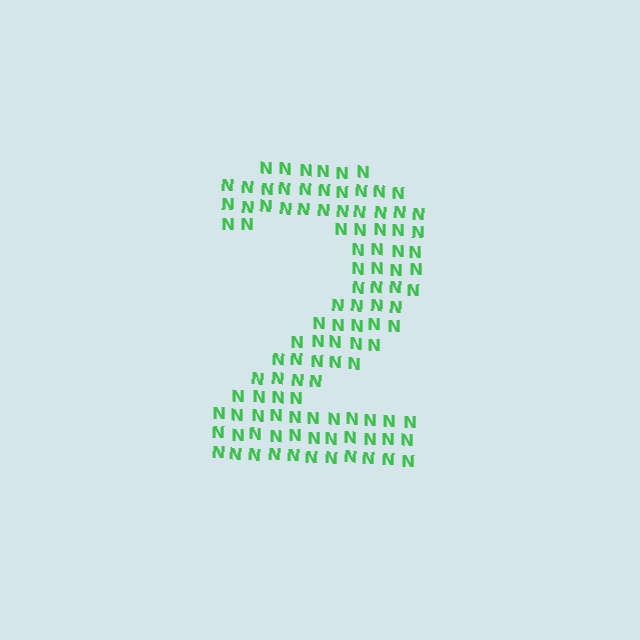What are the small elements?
The small elements are letter N's.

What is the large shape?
The large shape is the digit 2.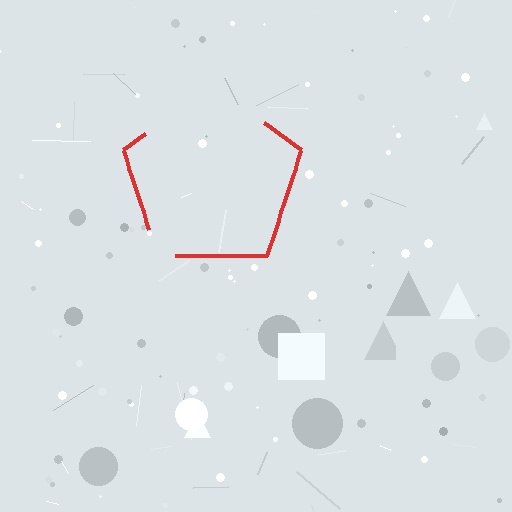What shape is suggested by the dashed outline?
The dashed outline suggests a pentagon.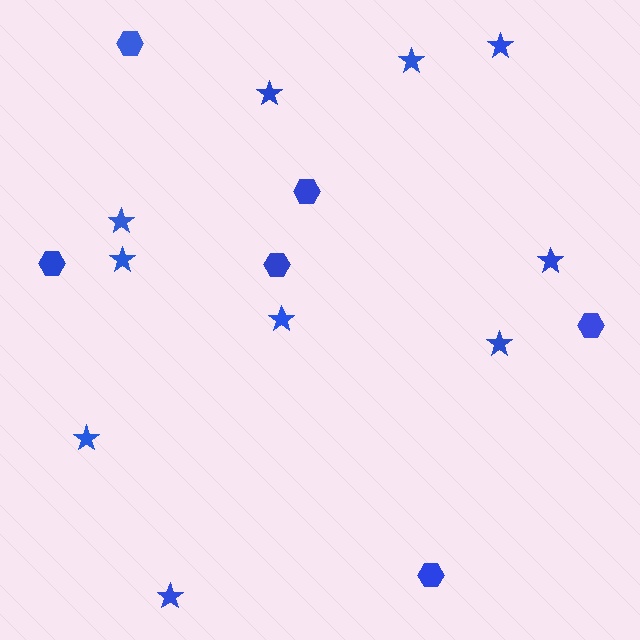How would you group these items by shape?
There are 2 groups: one group of stars (10) and one group of hexagons (6).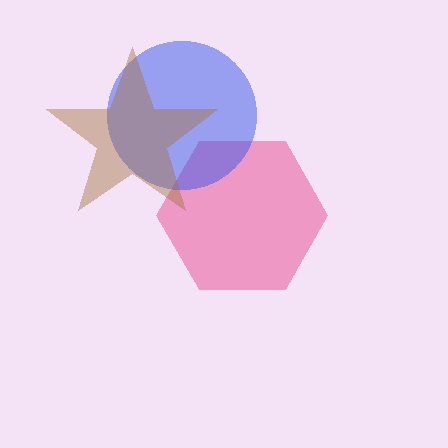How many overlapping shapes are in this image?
There are 3 overlapping shapes in the image.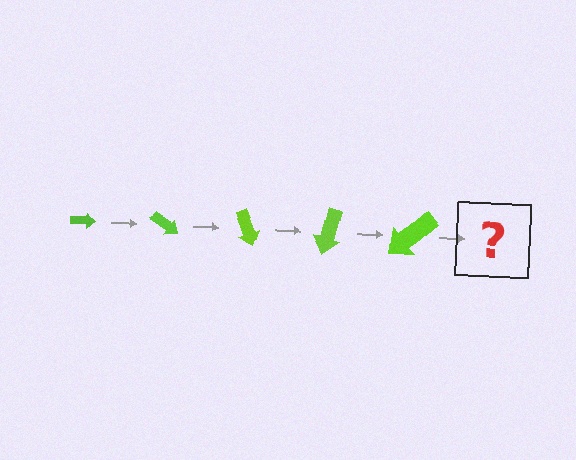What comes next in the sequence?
The next element should be an arrow, larger than the previous one and rotated 175 degrees from the start.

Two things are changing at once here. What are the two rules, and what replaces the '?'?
The two rules are that the arrow grows larger each step and it rotates 35 degrees each step. The '?' should be an arrow, larger than the previous one and rotated 175 degrees from the start.